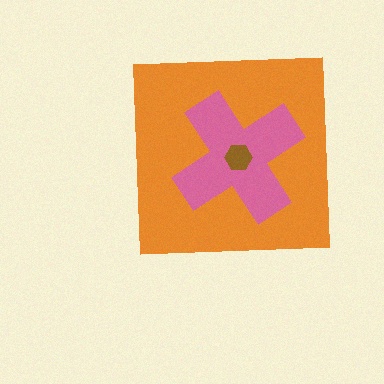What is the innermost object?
The brown hexagon.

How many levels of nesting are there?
3.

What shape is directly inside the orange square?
The pink cross.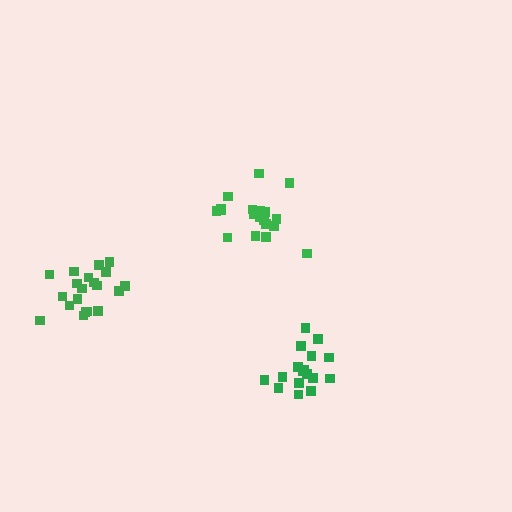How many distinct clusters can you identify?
There are 3 distinct clusters.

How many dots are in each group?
Group 1: 20 dots, Group 2: 17 dots, Group 3: 20 dots (57 total).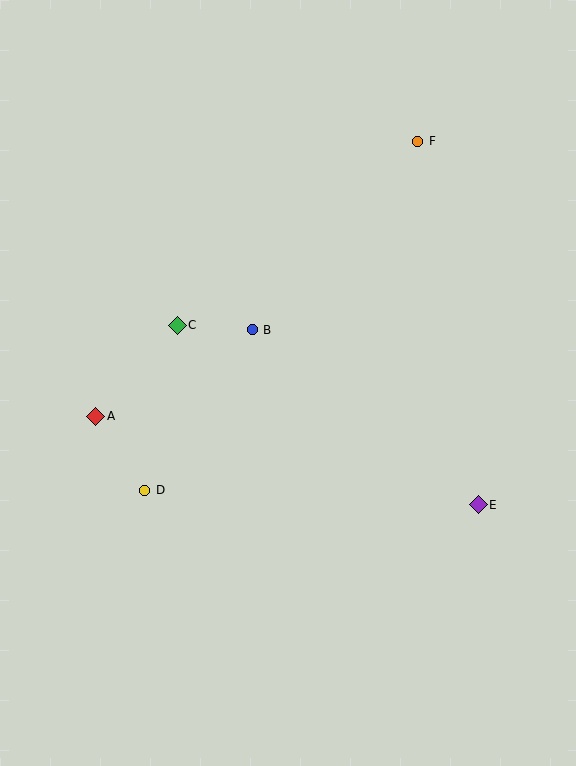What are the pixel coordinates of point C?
Point C is at (177, 325).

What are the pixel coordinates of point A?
Point A is at (96, 416).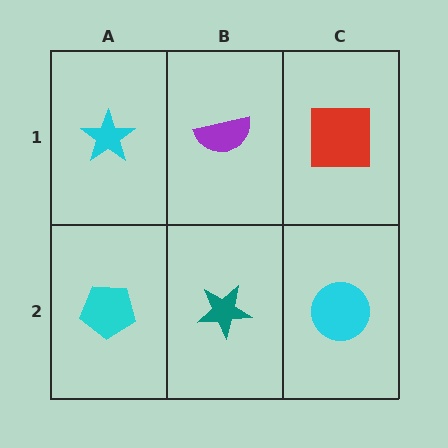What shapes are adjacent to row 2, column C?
A red square (row 1, column C), a teal star (row 2, column B).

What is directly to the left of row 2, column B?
A cyan pentagon.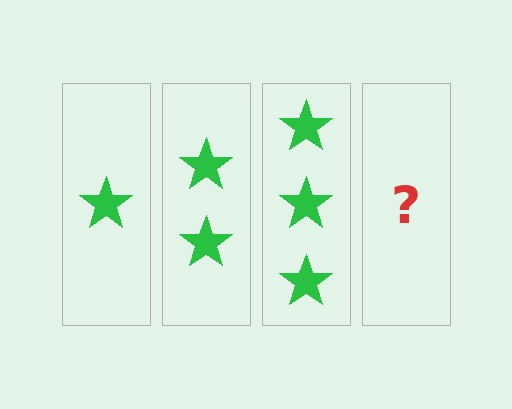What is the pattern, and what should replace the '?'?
The pattern is that each step adds one more star. The '?' should be 4 stars.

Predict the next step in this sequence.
The next step is 4 stars.